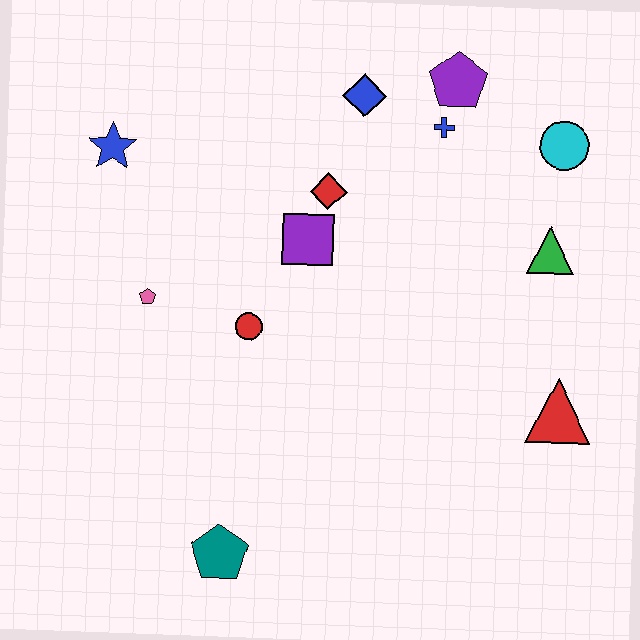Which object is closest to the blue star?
The pink pentagon is closest to the blue star.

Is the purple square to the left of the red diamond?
Yes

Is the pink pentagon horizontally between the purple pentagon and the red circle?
No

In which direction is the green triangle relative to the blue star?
The green triangle is to the right of the blue star.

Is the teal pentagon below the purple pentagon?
Yes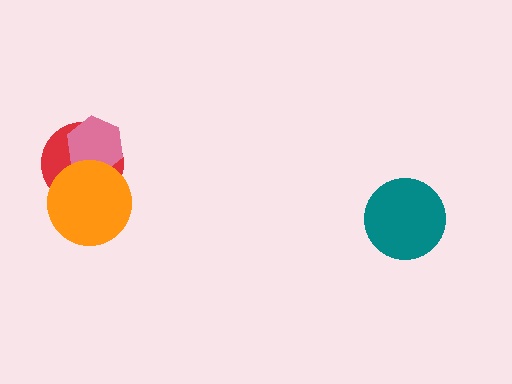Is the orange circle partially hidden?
No, no other shape covers it.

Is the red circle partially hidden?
Yes, it is partially covered by another shape.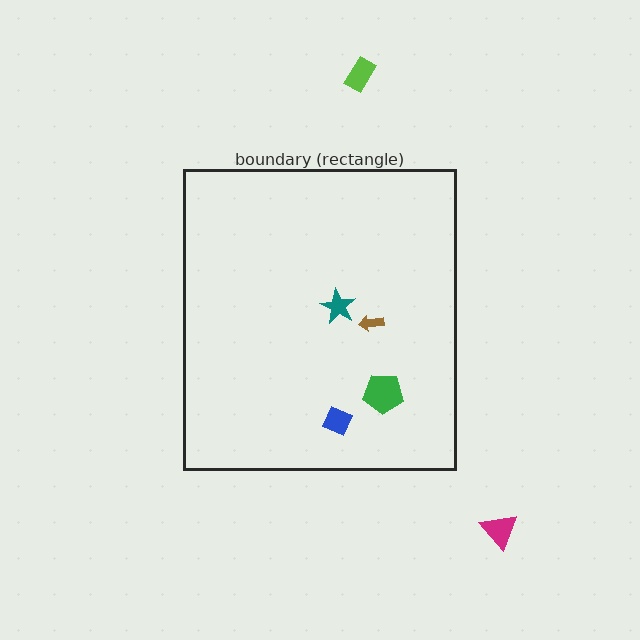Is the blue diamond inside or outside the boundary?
Inside.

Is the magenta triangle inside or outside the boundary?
Outside.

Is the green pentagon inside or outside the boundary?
Inside.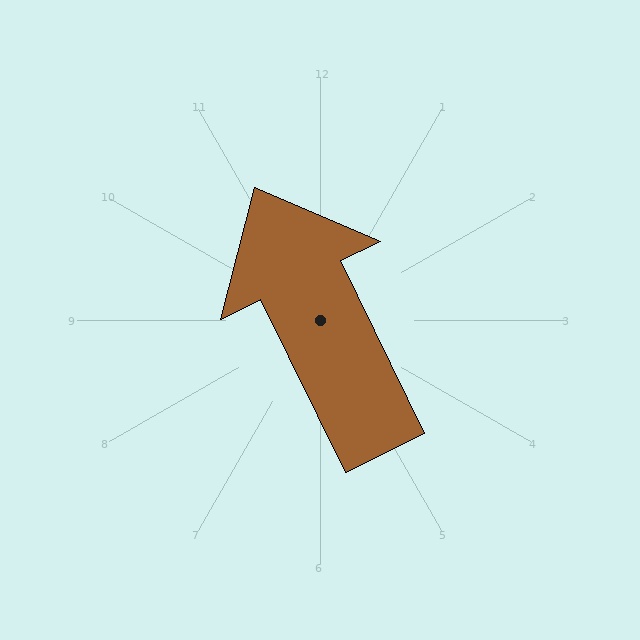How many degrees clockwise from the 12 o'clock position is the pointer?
Approximately 334 degrees.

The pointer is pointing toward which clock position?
Roughly 11 o'clock.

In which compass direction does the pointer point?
Northwest.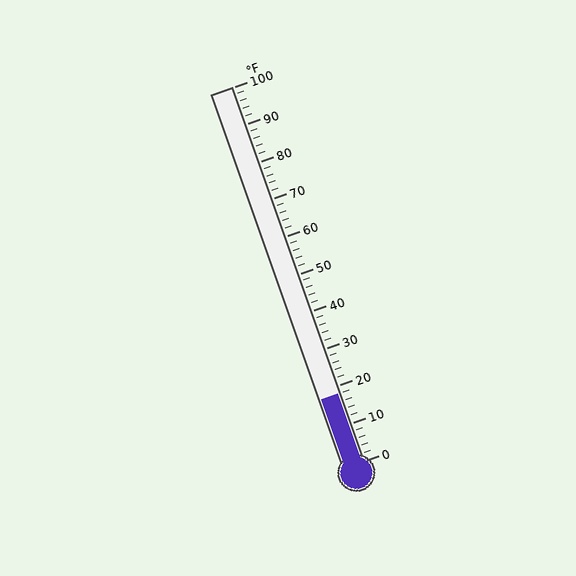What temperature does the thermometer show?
The thermometer shows approximately 18°F.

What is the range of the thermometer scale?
The thermometer scale ranges from 0°F to 100°F.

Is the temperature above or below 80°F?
The temperature is below 80°F.